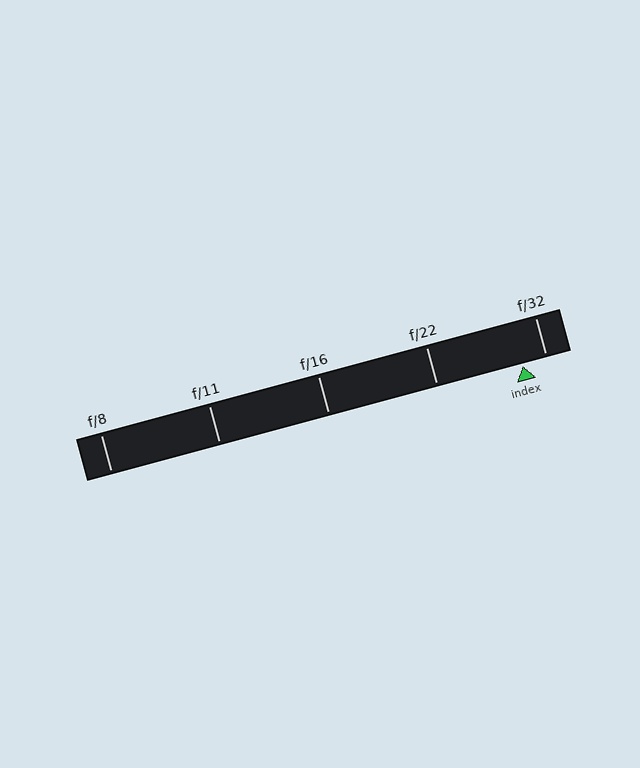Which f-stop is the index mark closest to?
The index mark is closest to f/32.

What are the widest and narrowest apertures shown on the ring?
The widest aperture shown is f/8 and the narrowest is f/32.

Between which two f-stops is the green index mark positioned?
The index mark is between f/22 and f/32.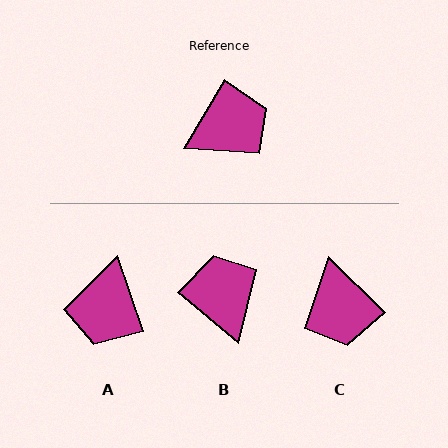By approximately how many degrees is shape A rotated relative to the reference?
Approximately 131 degrees clockwise.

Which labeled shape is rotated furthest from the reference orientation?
A, about 131 degrees away.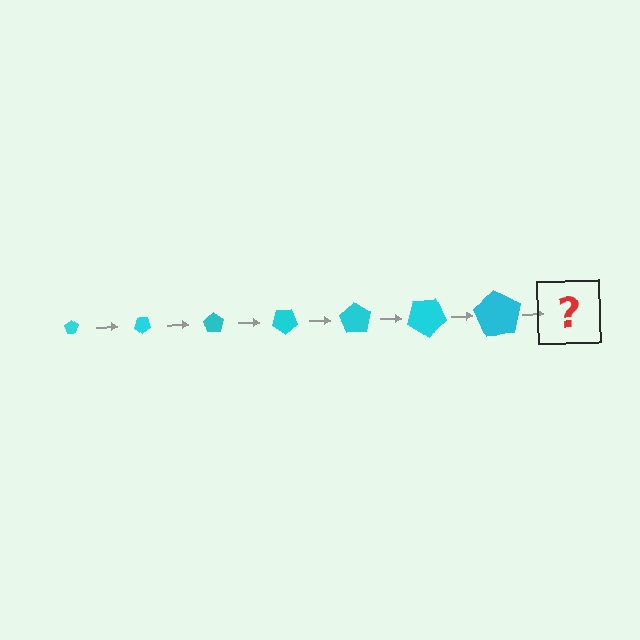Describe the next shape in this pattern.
It should be a pentagon, larger than the previous one and rotated 245 degrees from the start.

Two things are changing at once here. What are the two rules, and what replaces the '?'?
The two rules are that the pentagon grows larger each step and it rotates 35 degrees each step. The '?' should be a pentagon, larger than the previous one and rotated 245 degrees from the start.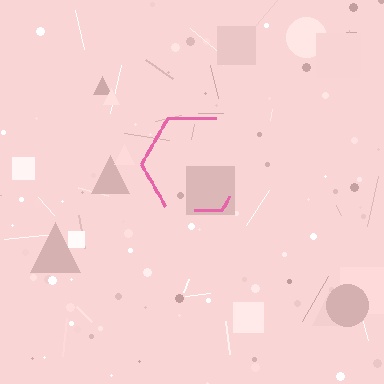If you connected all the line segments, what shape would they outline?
They would outline a hexagon.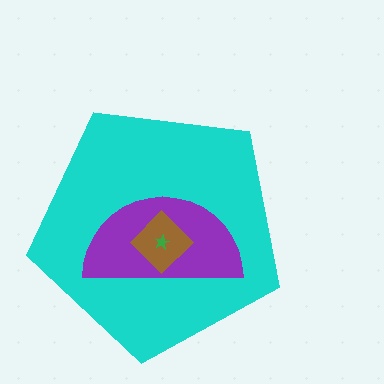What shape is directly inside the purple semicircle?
The brown diamond.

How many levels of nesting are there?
4.